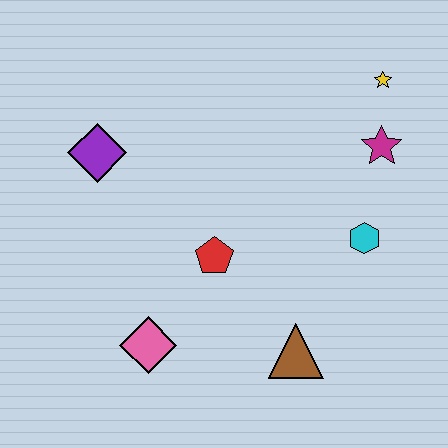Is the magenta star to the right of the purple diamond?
Yes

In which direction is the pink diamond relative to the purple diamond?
The pink diamond is below the purple diamond.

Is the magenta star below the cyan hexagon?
No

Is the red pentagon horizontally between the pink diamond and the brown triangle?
Yes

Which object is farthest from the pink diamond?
The yellow star is farthest from the pink diamond.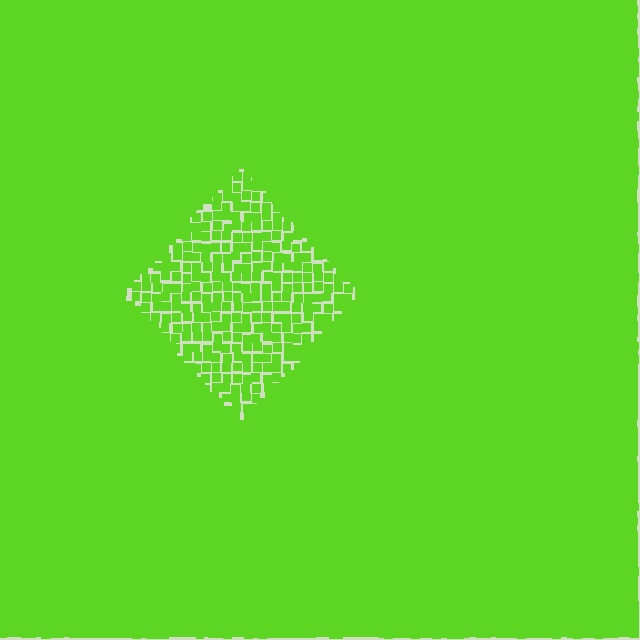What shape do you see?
I see a diamond.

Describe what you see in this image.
The image contains small lime elements arranged at two different densities. A diamond-shaped region is visible where the elements are less densely packed than the surrounding area.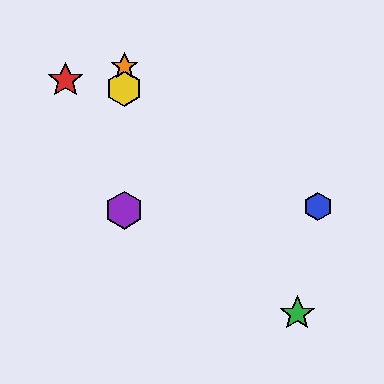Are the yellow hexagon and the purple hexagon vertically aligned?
Yes, both are at x≈124.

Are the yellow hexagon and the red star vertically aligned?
No, the yellow hexagon is at x≈124 and the red star is at x≈65.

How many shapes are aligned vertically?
3 shapes (the yellow hexagon, the purple hexagon, the orange star) are aligned vertically.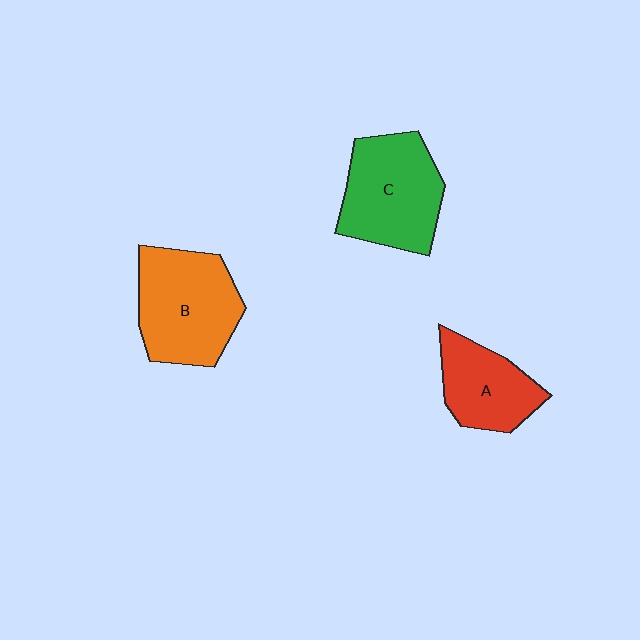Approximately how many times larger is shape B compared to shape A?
Approximately 1.5 times.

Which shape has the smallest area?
Shape A (red).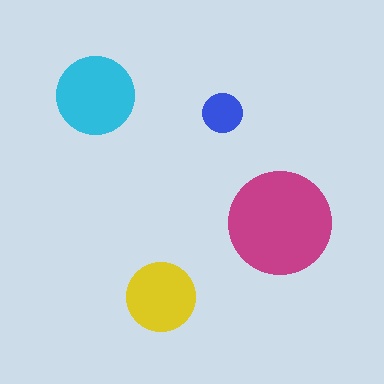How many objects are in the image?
There are 4 objects in the image.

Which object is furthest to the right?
The magenta circle is rightmost.